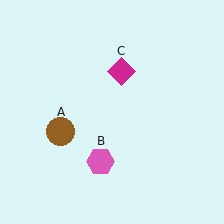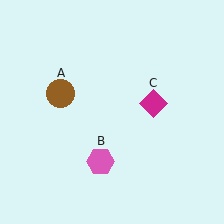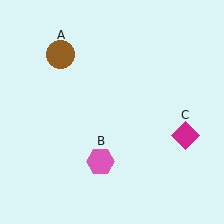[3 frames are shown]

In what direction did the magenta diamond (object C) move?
The magenta diamond (object C) moved down and to the right.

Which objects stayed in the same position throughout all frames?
Pink hexagon (object B) remained stationary.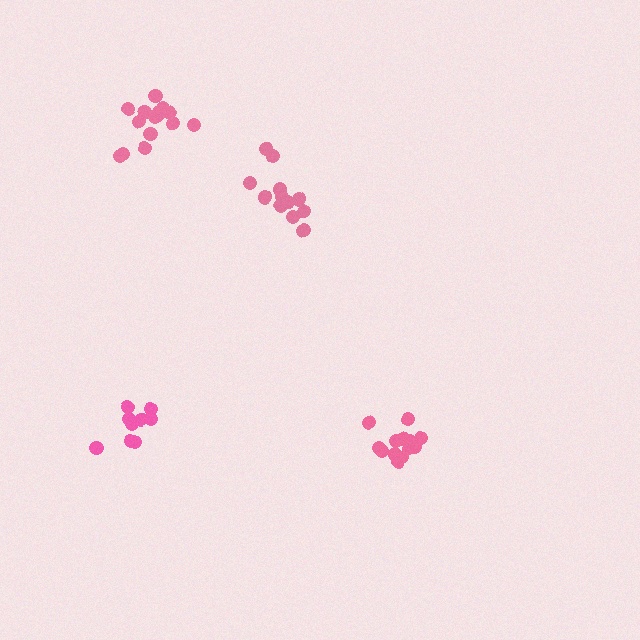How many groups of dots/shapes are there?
There are 4 groups.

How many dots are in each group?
Group 1: 13 dots, Group 2: 14 dots, Group 3: 9 dots, Group 4: 15 dots (51 total).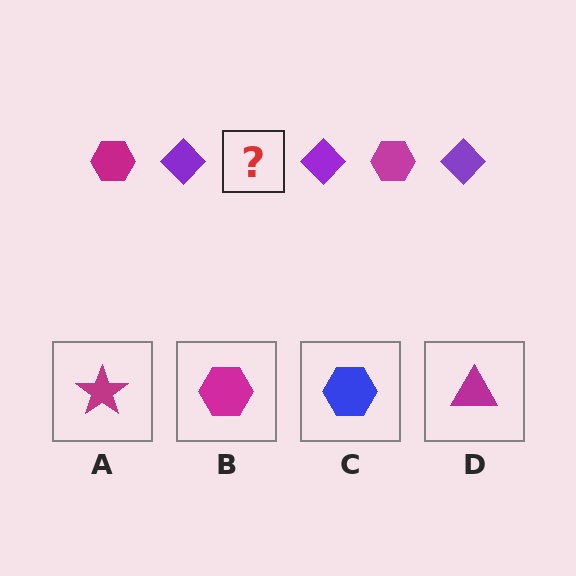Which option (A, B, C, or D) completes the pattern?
B.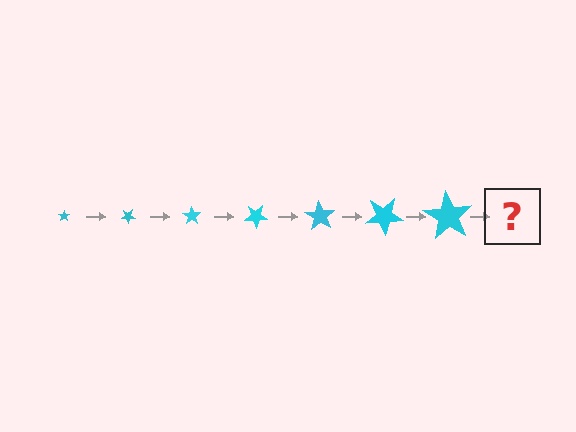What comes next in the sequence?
The next element should be a star, larger than the previous one and rotated 245 degrees from the start.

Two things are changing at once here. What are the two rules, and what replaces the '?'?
The two rules are that the star grows larger each step and it rotates 35 degrees each step. The '?' should be a star, larger than the previous one and rotated 245 degrees from the start.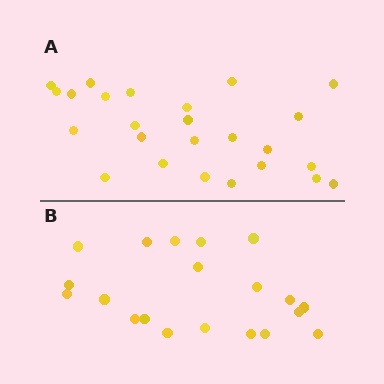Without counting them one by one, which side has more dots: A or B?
Region A (the top region) has more dots.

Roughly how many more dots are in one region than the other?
Region A has about 5 more dots than region B.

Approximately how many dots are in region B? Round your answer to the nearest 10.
About 20 dots.